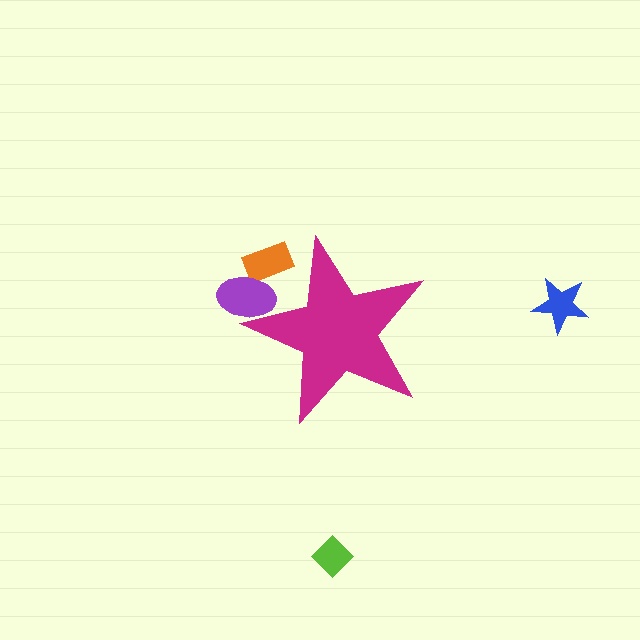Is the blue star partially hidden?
No, the blue star is fully visible.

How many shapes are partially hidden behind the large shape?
2 shapes are partially hidden.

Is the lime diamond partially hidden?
No, the lime diamond is fully visible.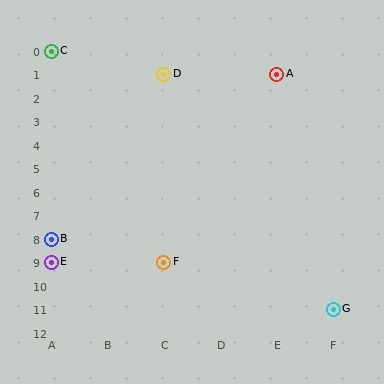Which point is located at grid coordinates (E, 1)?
Point A is at (E, 1).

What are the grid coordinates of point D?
Point D is at grid coordinates (C, 1).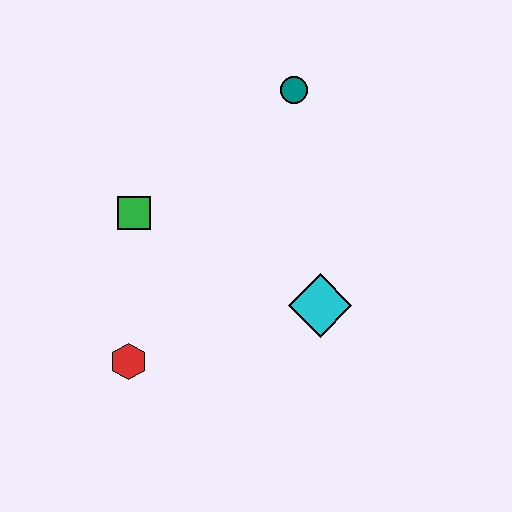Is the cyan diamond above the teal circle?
No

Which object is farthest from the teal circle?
The red hexagon is farthest from the teal circle.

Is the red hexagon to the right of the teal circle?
No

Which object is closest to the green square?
The red hexagon is closest to the green square.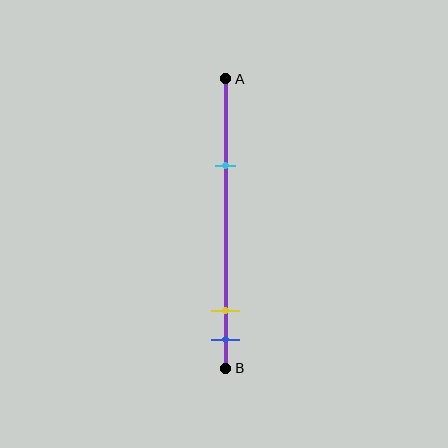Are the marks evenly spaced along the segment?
No, the marks are not evenly spaced.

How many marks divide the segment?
There are 3 marks dividing the segment.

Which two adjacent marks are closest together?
The yellow and blue marks are the closest adjacent pair.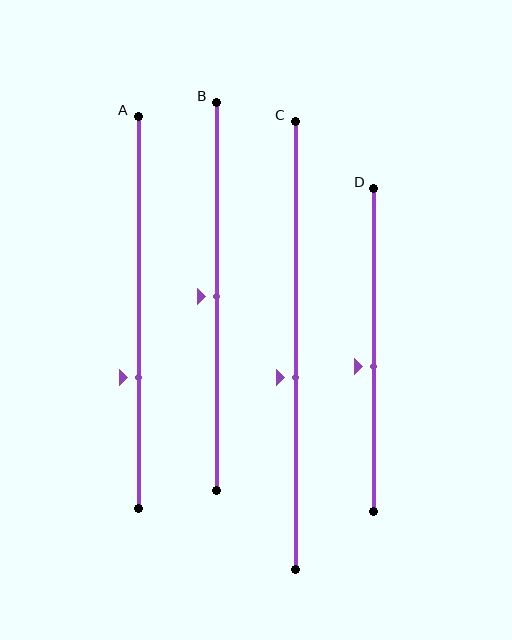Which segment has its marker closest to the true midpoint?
Segment B has its marker closest to the true midpoint.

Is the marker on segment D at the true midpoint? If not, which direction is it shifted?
No, the marker on segment D is shifted downward by about 5% of the segment length.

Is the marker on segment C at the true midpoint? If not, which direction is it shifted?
No, the marker on segment C is shifted downward by about 7% of the segment length.